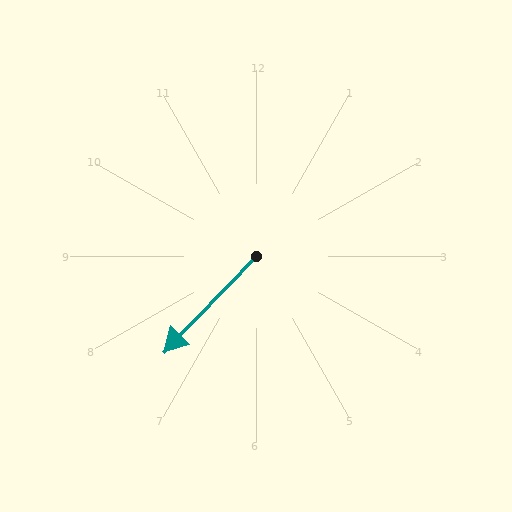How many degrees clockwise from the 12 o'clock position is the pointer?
Approximately 224 degrees.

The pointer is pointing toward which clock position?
Roughly 7 o'clock.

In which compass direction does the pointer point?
Southwest.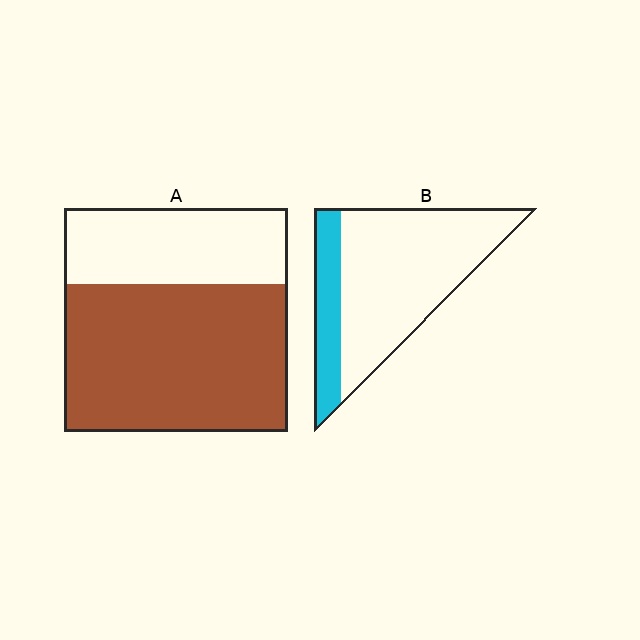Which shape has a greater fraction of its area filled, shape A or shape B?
Shape A.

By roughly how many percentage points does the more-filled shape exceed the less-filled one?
By roughly 45 percentage points (A over B).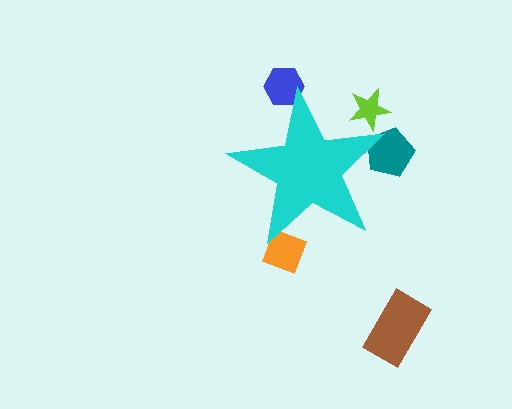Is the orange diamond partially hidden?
Yes, the orange diamond is partially hidden behind the cyan star.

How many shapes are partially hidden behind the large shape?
4 shapes are partially hidden.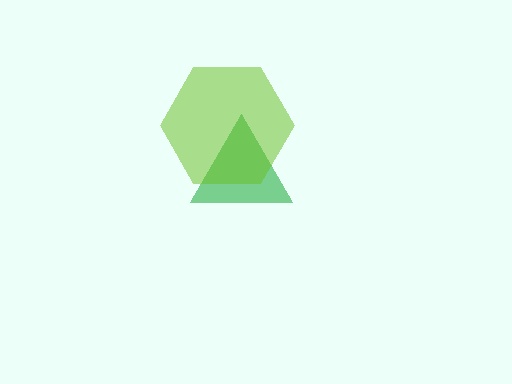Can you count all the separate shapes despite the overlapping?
Yes, there are 2 separate shapes.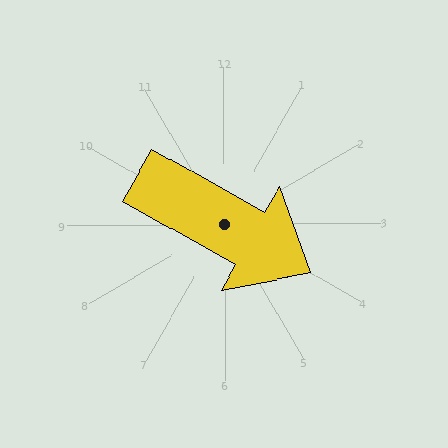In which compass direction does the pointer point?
Southeast.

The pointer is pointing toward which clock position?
Roughly 4 o'clock.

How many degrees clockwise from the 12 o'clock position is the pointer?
Approximately 120 degrees.